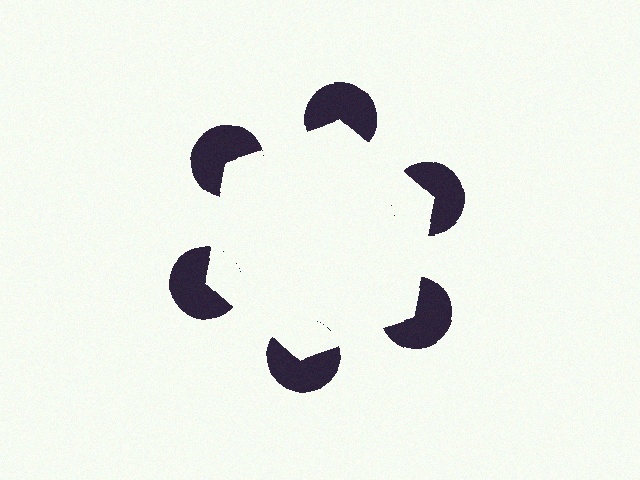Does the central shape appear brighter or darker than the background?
It typically appears slightly brighter than the background, even though no actual brightness change is drawn.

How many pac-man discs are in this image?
There are 6 — one at each vertex of the illusory hexagon.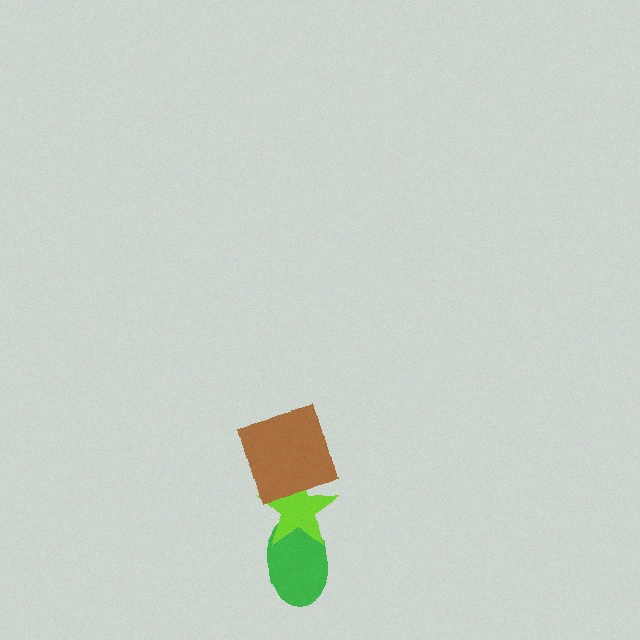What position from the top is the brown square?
The brown square is 1st from the top.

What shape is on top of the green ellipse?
The lime star is on top of the green ellipse.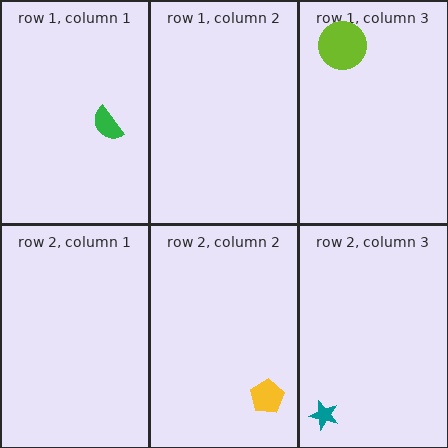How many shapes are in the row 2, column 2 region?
1.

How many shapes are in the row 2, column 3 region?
1.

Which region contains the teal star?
The row 2, column 3 region.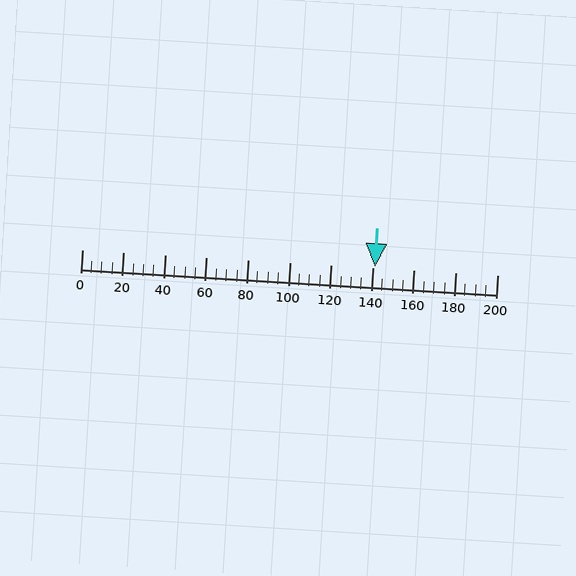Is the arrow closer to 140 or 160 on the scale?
The arrow is closer to 140.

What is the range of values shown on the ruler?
The ruler shows values from 0 to 200.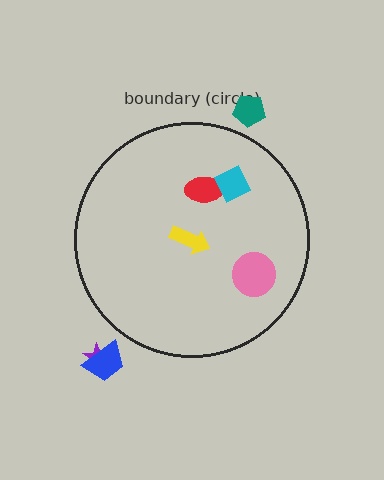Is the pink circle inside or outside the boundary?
Inside.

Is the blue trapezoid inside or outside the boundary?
Outside.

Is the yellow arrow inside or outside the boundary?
Inside.